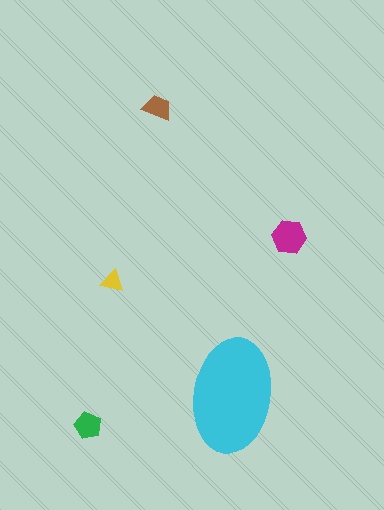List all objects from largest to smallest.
The cyan ellipse, the magenta hexagon, the green pentagon, the brown trapezoid, the yellow triangle.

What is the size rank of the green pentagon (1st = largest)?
3rd.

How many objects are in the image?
There are 5 objects in the image.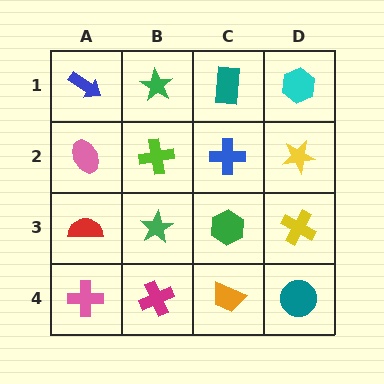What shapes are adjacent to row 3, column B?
A lime cross (row 2, column B), a magenta cross (row 4, column B), a red semicircle (row 3, column A), a green hexagon (row 3, column C).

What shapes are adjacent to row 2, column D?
A cyan hexagon (row 1, column D), a yellow cross (row 3, column D), a blue cross (row 2, column C).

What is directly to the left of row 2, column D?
A blue cross.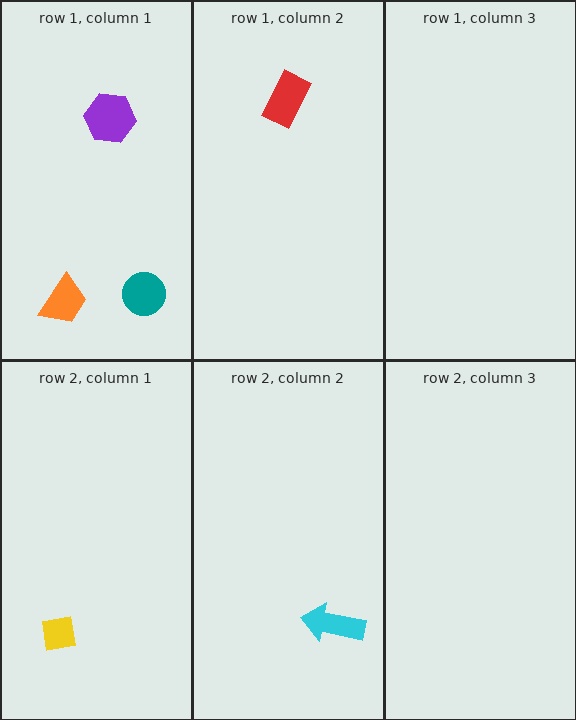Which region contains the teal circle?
The row 1, column 1 region.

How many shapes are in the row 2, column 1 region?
1.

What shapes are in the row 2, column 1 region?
The yellow square.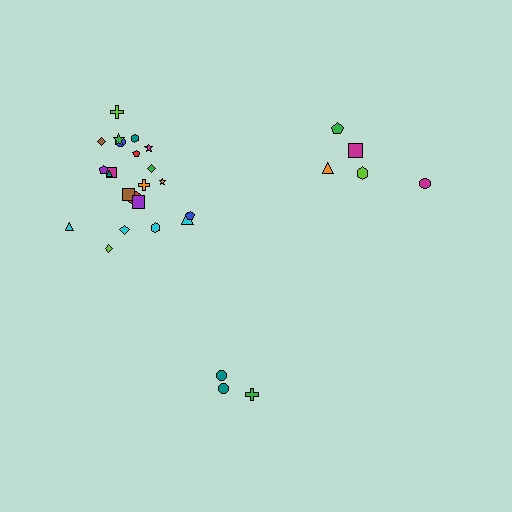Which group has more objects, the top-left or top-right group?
The top-left group.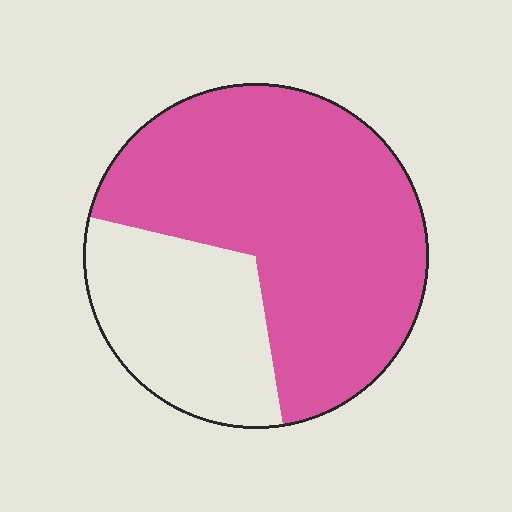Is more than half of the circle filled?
Yes.